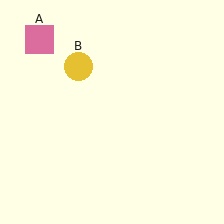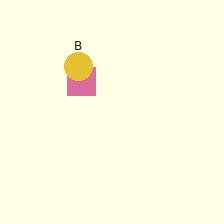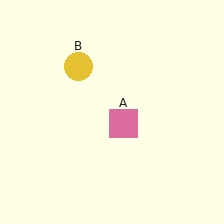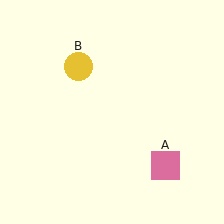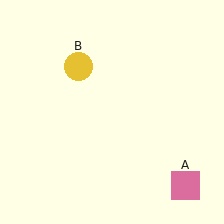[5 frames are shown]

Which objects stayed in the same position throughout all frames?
Yellow circle (object B) remained stationary.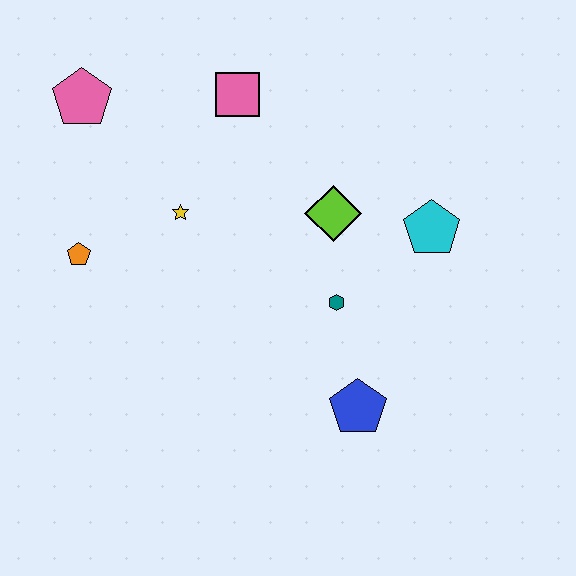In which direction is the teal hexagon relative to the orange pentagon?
The teal hexagon is to the right of the orange pentagon.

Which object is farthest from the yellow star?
The blue pentagon is farthest from the yellow star.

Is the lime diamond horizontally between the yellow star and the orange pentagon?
No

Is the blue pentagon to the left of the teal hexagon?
No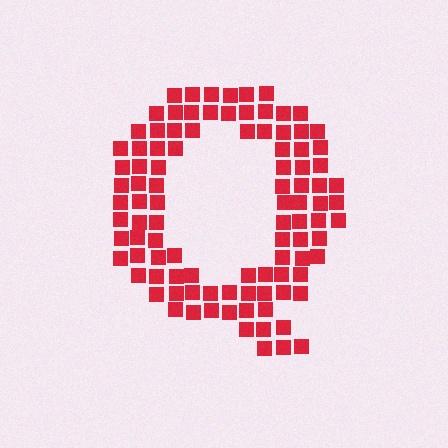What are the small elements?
The small elements are squares.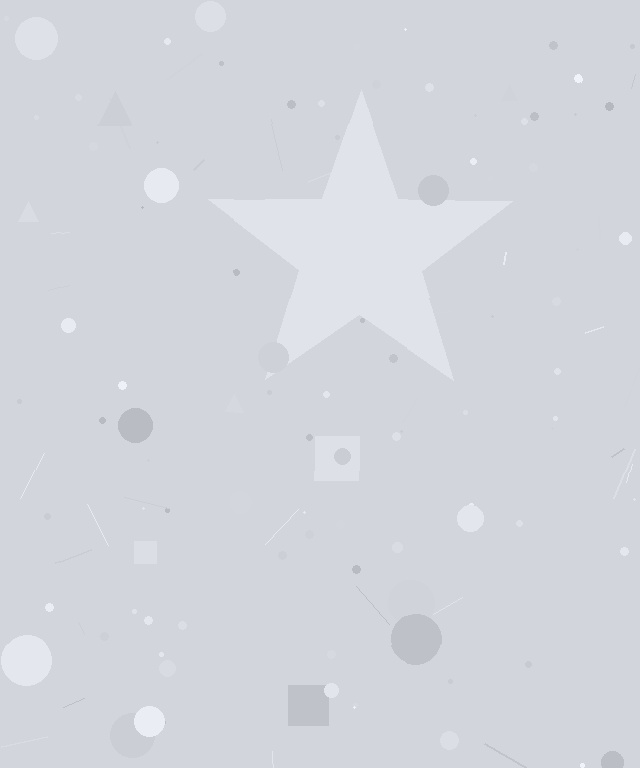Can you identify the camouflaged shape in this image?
The camouflaged shape is a star.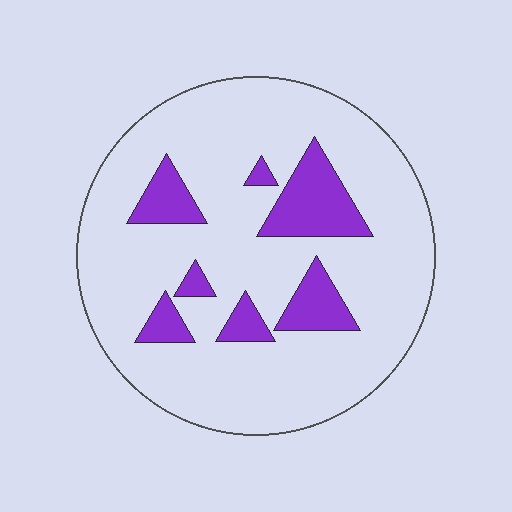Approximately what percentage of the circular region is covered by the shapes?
Approximately 15%.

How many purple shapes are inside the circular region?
7.